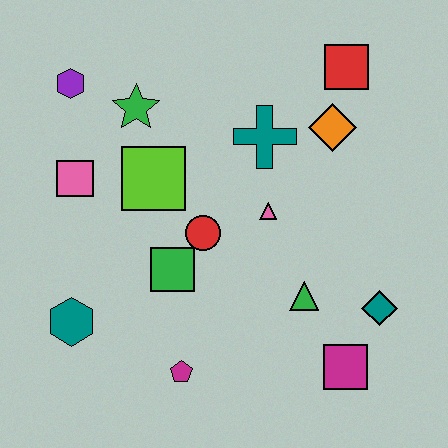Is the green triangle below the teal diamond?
No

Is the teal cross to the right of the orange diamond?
No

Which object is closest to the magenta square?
The teal diamond is closest to the magenta square.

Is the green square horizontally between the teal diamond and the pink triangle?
No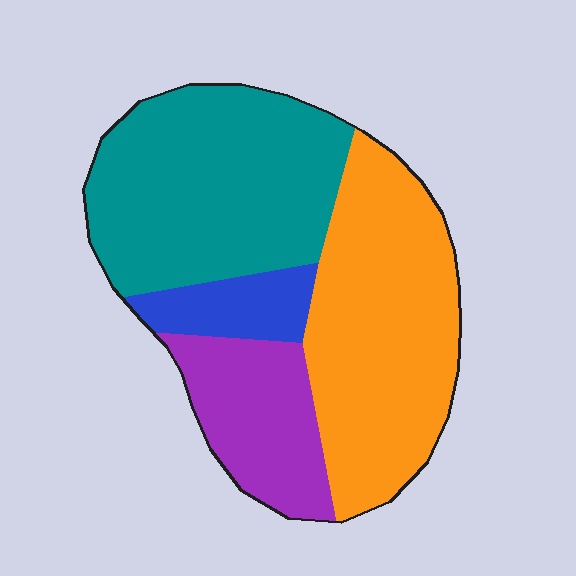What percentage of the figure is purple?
Purple takes up about one sixth (1/6) of the figure.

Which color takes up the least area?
Blue, at roughly 10%.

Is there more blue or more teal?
Teal.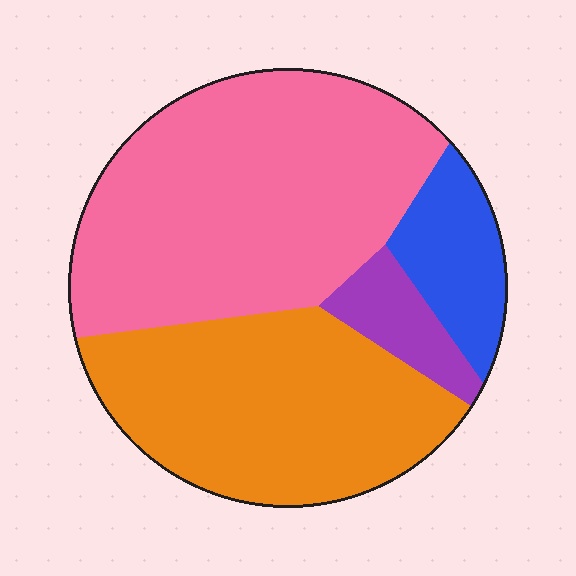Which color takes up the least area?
Purple, at roughly 5%.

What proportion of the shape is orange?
Orange covers 36% of the shape.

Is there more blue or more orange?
Orange.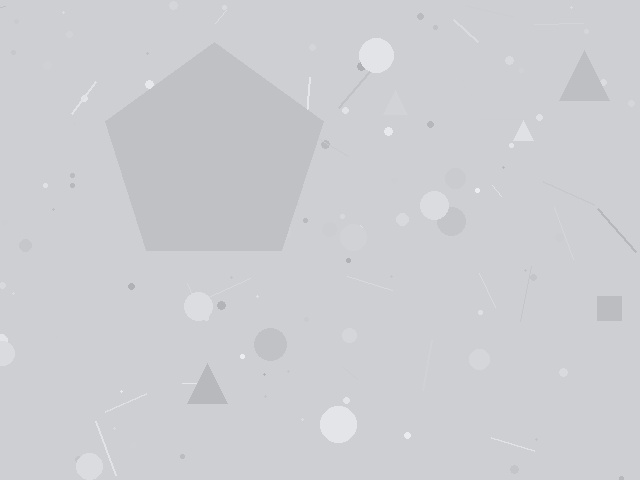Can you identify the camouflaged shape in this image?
The camouflaged shape is a pentagon.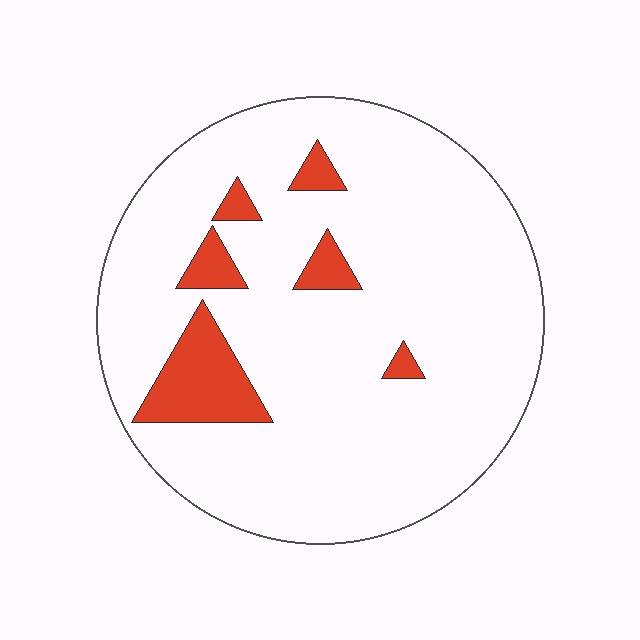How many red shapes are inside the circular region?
6.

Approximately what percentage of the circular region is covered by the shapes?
Approximately 10%.